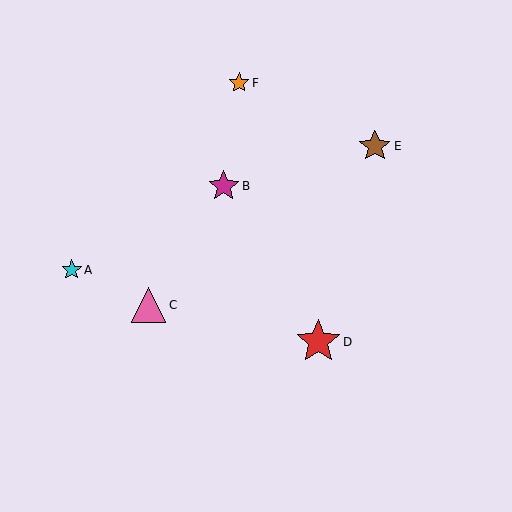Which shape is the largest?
The red star (labeled D) is the largest.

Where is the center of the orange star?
The center of the orange star is at (239, 83).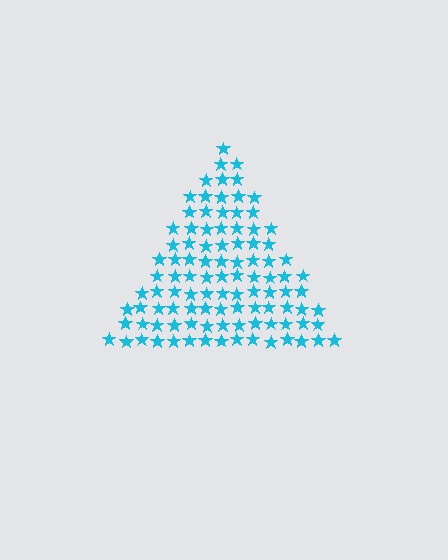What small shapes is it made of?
It is made of small stars.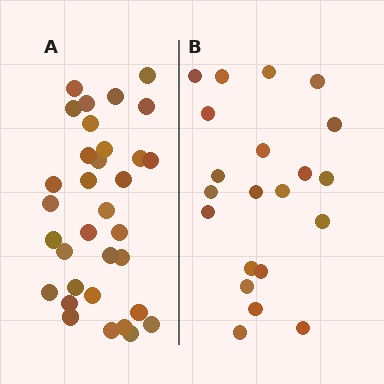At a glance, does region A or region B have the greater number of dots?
Region A (the left region) has more dots.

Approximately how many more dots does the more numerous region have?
Region A has roughly 12 or so more dots than region B.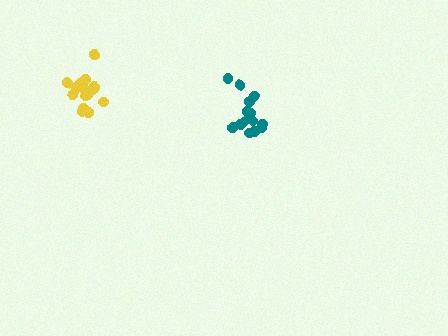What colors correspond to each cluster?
The clusters are colored: teal, yellow.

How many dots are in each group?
Group 1: 15 dots, Group 2: 16 dots (31 total).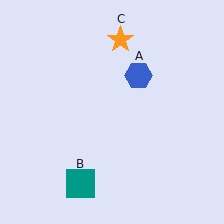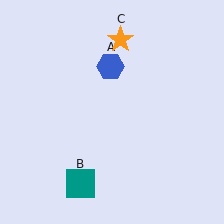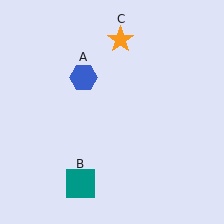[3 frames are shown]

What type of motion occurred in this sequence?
The blue hexagon (object A) rotated counterclockwise around the center of the scene.